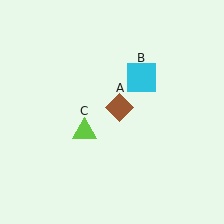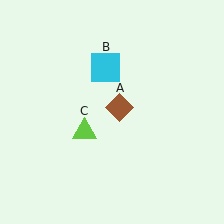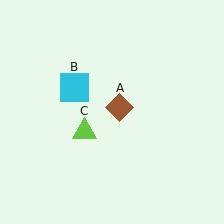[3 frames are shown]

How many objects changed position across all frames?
1 object changed position: cyan square (object B).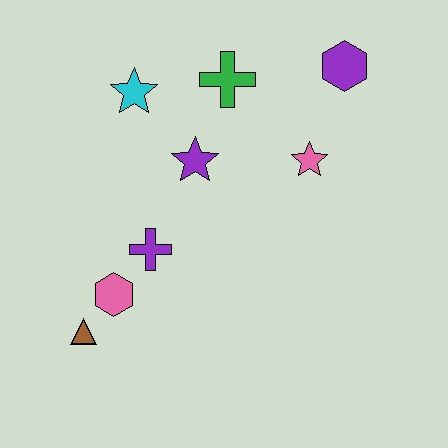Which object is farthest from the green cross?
The brown triangle is farthest from the green cross.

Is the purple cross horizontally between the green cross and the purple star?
No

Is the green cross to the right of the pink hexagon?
Yes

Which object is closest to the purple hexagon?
The pink star is closest to the purple hexagon.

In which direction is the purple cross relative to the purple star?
The purple cross is below the purple star.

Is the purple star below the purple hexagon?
Yes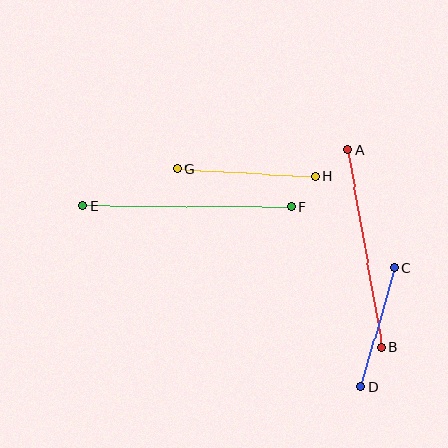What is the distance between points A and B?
The distance is approximately 201 pixels.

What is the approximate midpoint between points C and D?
The midpoint is at approximately (378, 327) pixels.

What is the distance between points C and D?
The distance is approximately 123 pixels.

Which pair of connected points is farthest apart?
Points E and F are farthest apart.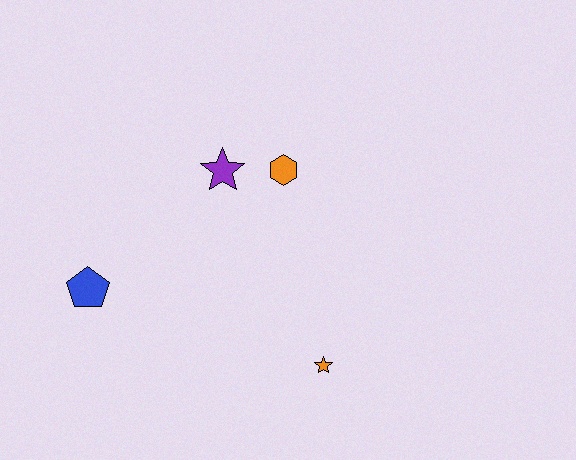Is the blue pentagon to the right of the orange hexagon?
No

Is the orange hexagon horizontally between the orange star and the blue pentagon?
Yes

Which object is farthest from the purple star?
The orange star is farthest from the purple star.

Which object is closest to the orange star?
The orange hexagon is closest to the orange star.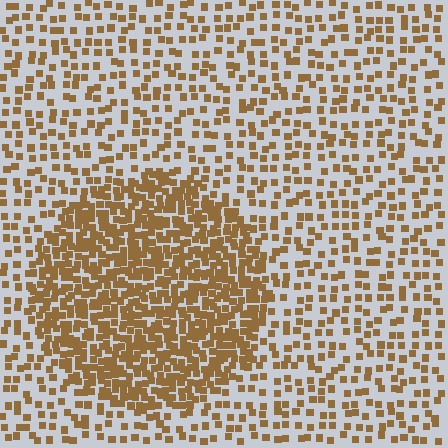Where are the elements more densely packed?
The elements are more densely packed inside the circle boundary.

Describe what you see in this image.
The image contains small brown elements arranged at two different densities. A circle-shaped region is visible where the elements are more densely packed than the surrounding area.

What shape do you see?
I see a circle.